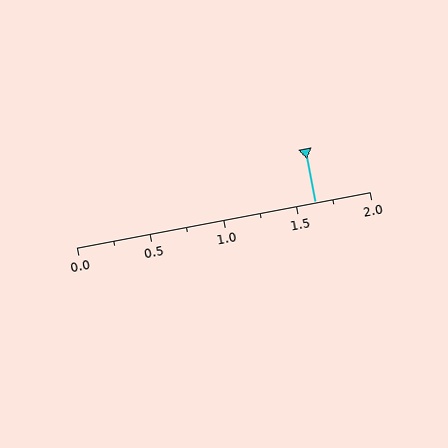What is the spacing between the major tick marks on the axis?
The major ticks are spaced 0.5 apart.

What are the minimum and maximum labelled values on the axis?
The axis runs from 0.0 to 2.0.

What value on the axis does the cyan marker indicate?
The marker indicates approximately 1.62.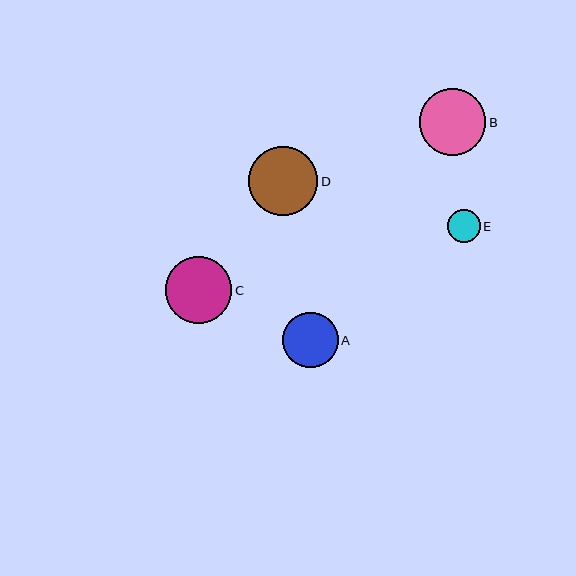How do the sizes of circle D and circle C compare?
Circle D and circle C are approximately the same size.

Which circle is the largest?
Circle D is the largest with a size of approximately 69 pixels.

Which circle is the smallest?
Circle E is the smallest with a size of approximately 33 pixels.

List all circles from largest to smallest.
From largest to smallest: D, B, C, A, E.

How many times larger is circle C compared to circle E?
Circle C is approximately 2.0 times the size of circle E.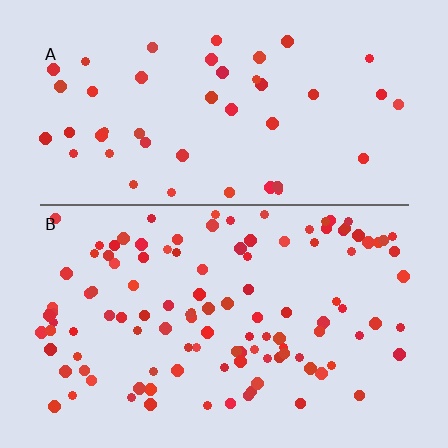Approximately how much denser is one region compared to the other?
Approximately 2.5× — region B over region A.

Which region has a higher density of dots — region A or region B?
B (the bottom).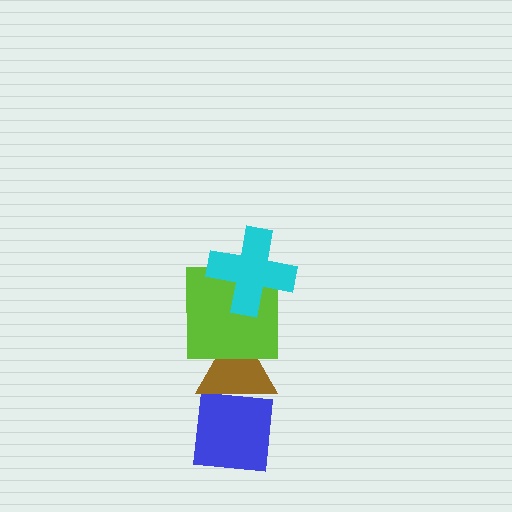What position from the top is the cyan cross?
The cyan cross is 1st from the top.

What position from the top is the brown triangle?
The brown triangle is 3rd from the top.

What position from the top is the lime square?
The lime square is 2nd from the top.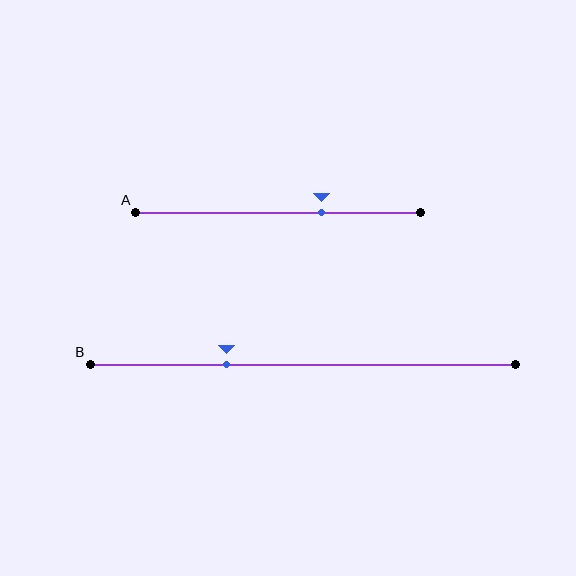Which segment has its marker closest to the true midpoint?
Segment A has its marker closest to the true midpoint.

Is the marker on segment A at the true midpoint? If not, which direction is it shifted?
No, the marker on segment A is shifted to the right by about 15% of the segment length.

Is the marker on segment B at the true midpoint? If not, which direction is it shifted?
No, the marker on segment B is shifted to the left by about 18% of the segment length.